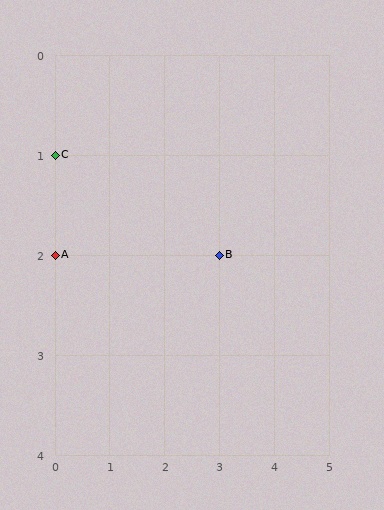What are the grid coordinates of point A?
Point A is at grid coordinates (0, 2).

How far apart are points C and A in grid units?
Points C and A are 1 row apart.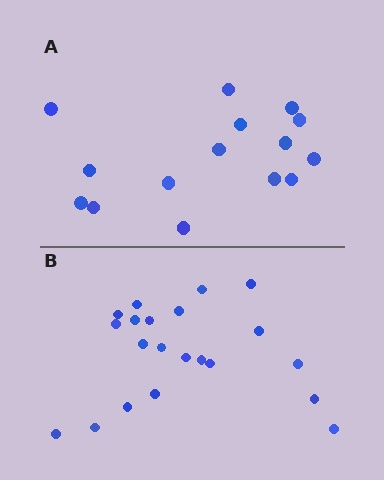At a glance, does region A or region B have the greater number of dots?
Region B (the bottom region) has more dots.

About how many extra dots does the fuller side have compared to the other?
Region B has about 6 more dots than region A.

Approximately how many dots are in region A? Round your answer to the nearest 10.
About 20 dots. (The exact count is 15, which rounds to 20.)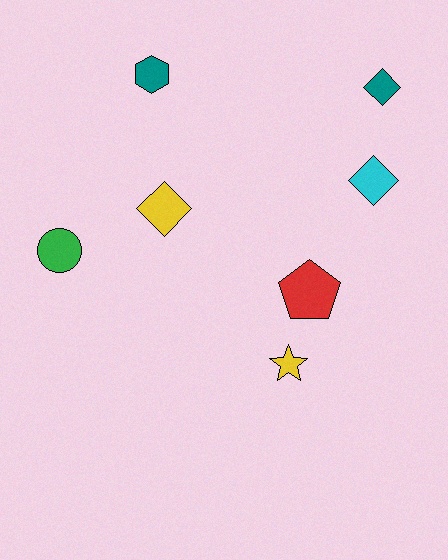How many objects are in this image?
There are 7 objects.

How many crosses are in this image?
There are no crosses.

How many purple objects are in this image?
There are no purple objects.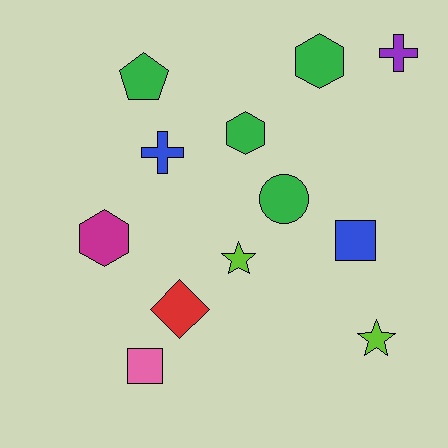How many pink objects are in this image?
There is 1 pink object.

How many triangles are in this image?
There are no triangles.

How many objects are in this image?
There are 12 objects.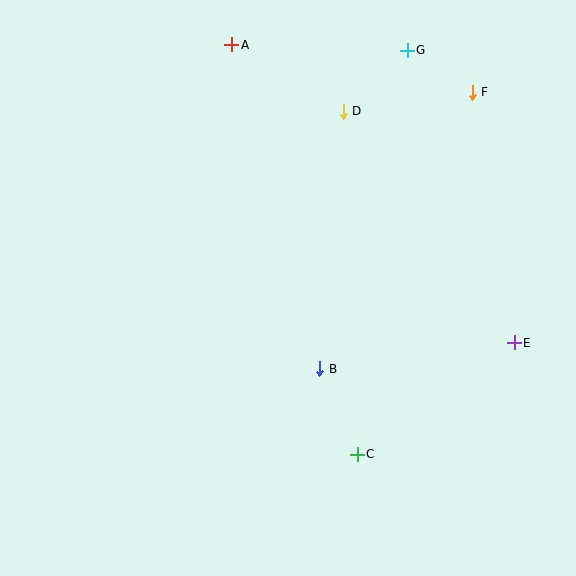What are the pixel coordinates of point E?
Point E is at (514, 343).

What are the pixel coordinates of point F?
Point F is at (472, 92).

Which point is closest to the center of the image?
Point B at (320, 369) is closest to the center.